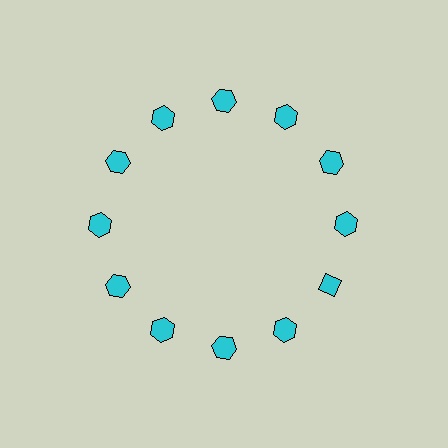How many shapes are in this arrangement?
There are 12 shapes arranged in a ring pattern.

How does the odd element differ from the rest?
It has a different shape: diamond instead of hexagon.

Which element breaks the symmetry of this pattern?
The cyan diamond at roughly the 4 o'clock position breaks the symmetry. All other shapes are cyan hexagons.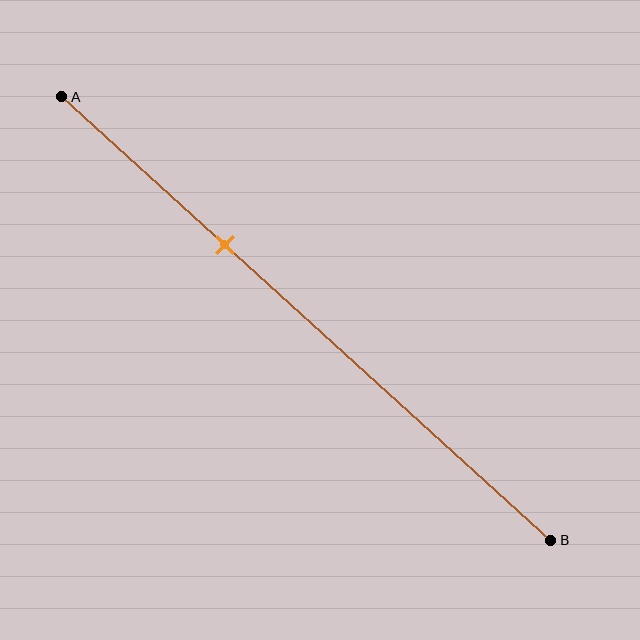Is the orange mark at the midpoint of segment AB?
No, the mark is at about 35% from A, not at the 50% midpoint.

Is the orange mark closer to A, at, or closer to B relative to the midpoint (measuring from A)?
The orange mark is closer to point A than the midpoint of segment AB.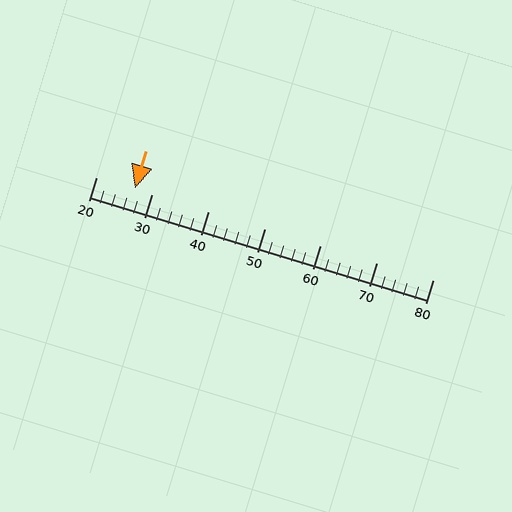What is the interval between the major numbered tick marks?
The major tick marks are spaced 10 units apart.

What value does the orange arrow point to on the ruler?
The orange arrow points to approximately 27.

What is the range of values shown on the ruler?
The ruler shows values from 20 to 80.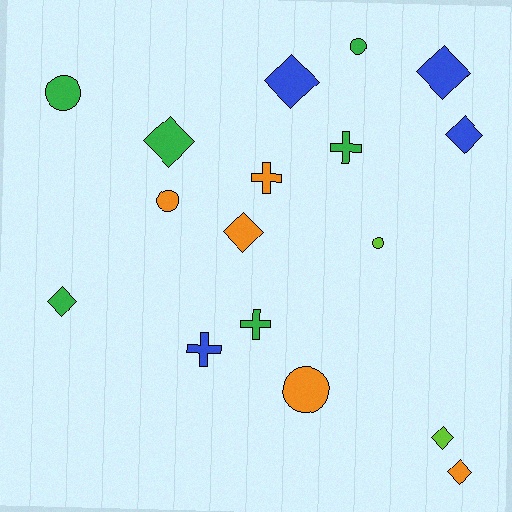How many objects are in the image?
There are 17 objects.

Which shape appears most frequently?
Diamond, with 8 objects.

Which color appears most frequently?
Green, with 6 objects.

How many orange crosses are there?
There is 1 orange cross.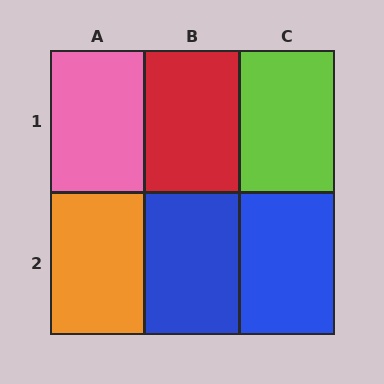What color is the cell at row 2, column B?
Blue.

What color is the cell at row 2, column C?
Blue.